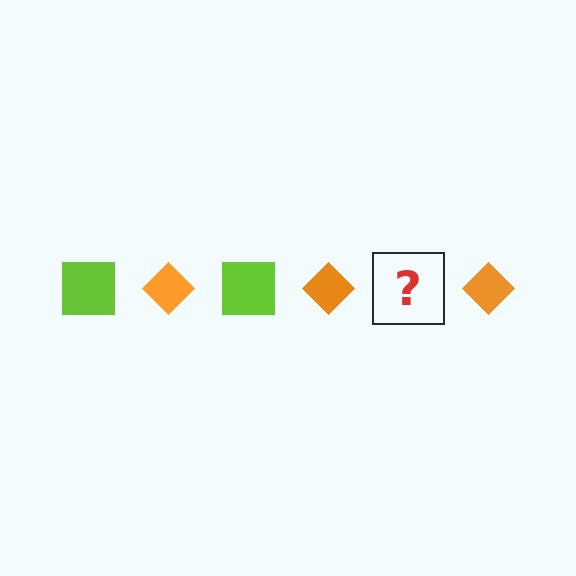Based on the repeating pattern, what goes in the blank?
The blank should be a lime square.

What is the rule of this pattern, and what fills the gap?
The rule is that the pattern alternates between lime square and orange diamond. The gap should be filled with a lime square.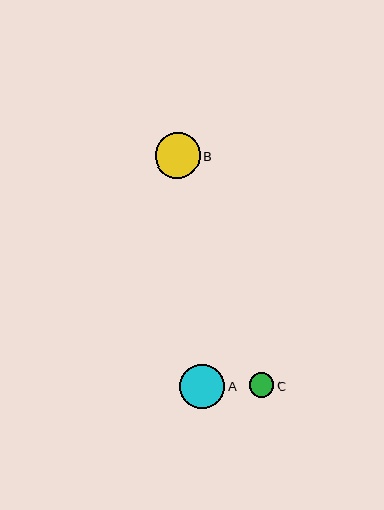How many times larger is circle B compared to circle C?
Circle B is approximately 1.8 times the size of circle C.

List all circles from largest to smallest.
From largest to smallest: B, A, C.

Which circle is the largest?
Circle B is the largest with a size of approximately 45 pixels.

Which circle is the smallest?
Circle C is the smallest with a size of approximately 25 pixels.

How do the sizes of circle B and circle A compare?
Circle B and circle A are approximately the same size.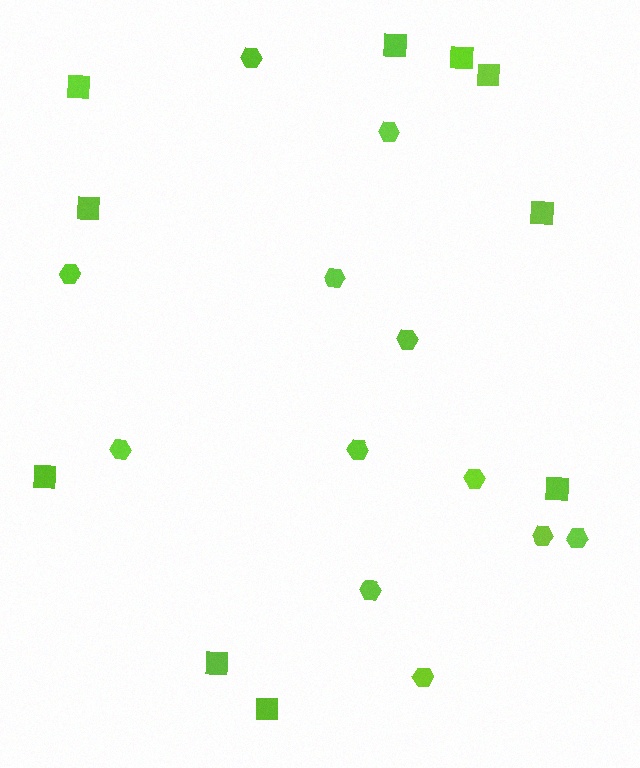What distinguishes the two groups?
There are 2 groups: one group of squares (10) and one group of hexagons (12).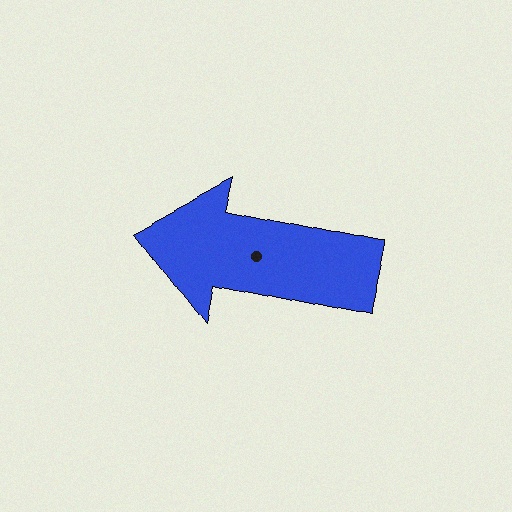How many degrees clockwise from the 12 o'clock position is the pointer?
Approximately 282 degrees.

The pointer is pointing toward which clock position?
Roughly 9 o'clock.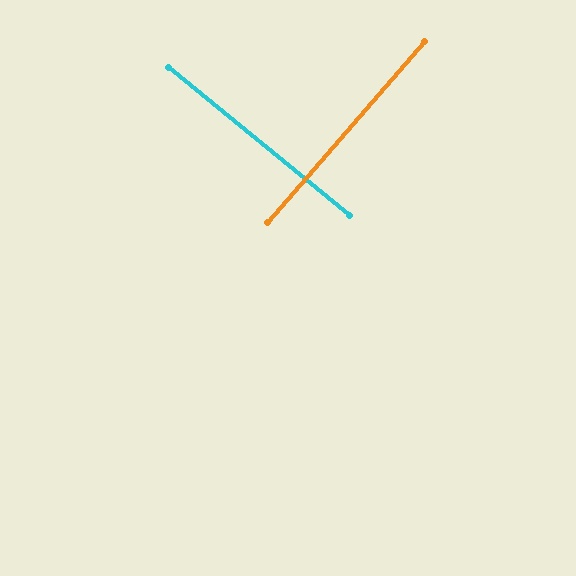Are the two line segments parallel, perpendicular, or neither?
Perpendicular — they meet at approximately 89°.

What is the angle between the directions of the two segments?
Approximately 89 degrees.